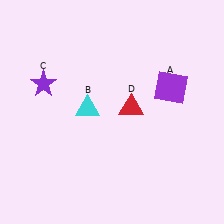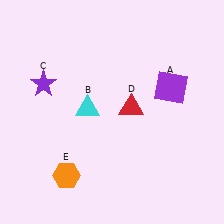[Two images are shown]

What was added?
An orange hexagon (E) was added in Image 2.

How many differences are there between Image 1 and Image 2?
There is 1 difference between the two images.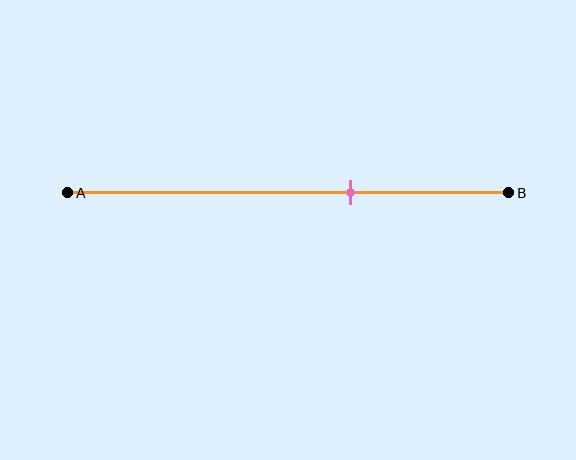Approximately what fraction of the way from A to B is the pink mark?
The pink mark is approximately 65% of the way from A to B.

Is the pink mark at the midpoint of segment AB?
No, the mark is at about 65% from A, not at the 50% midpoint.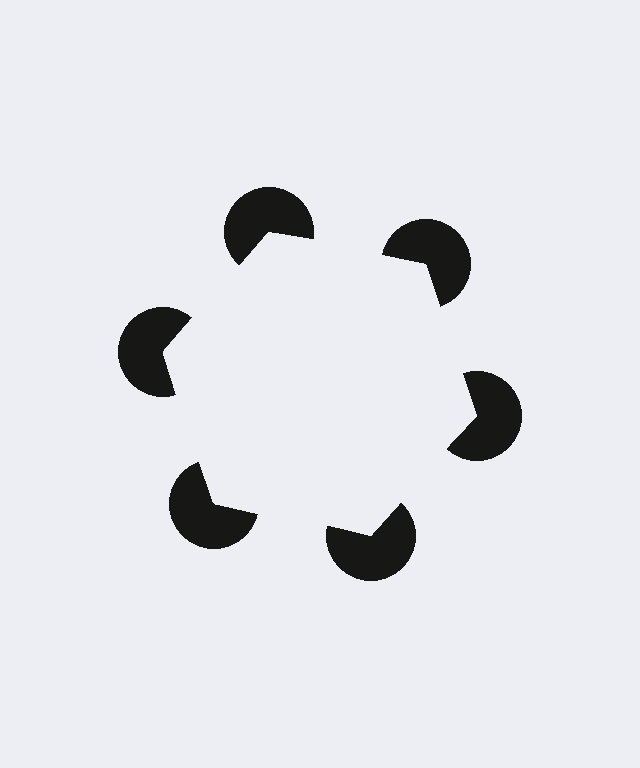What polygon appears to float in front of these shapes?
An illusory hexagon — its edges are inferred from the aligned wedge cuts in the pac-man discs, not physically drawn.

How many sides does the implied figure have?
6 sides.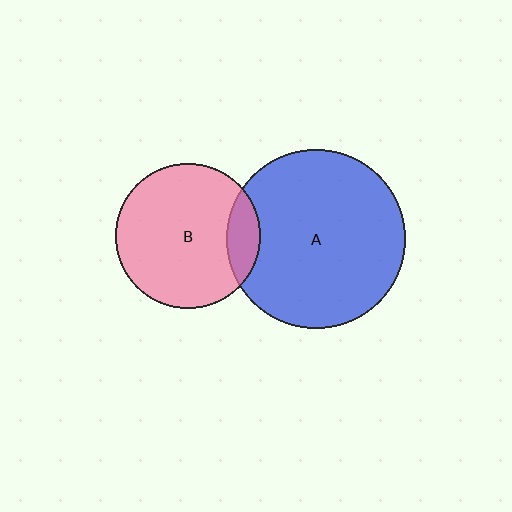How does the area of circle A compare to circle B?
Approximately 1.5 times.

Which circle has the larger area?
Circle A (blue).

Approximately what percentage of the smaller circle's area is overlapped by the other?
Approximately 15%.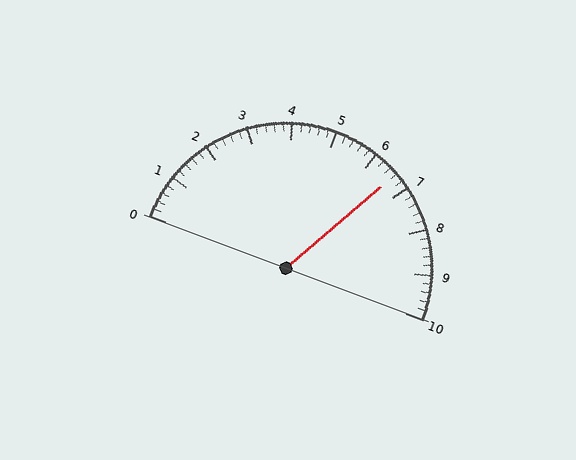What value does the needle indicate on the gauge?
The needle indicates approximately 6.6.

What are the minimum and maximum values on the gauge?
The gauge ranges from 0 to 10.